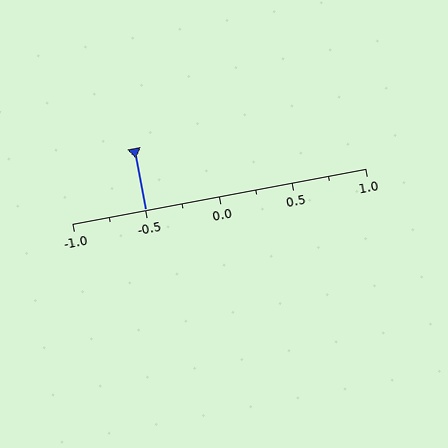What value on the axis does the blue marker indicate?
The marker indicates approximately -0.5.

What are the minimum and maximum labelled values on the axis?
The axis runs from -1.0 to 1.0.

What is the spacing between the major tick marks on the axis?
The major ticks are spaced 0.5 apart.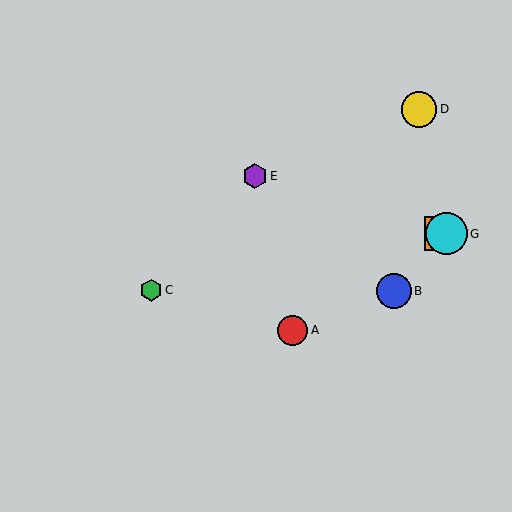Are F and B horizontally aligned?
No, F is at y≈234 and B is at y≈291.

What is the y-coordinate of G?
Object G is at y≈234.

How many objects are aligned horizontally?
2 objects (F, G) are aligned horizontally.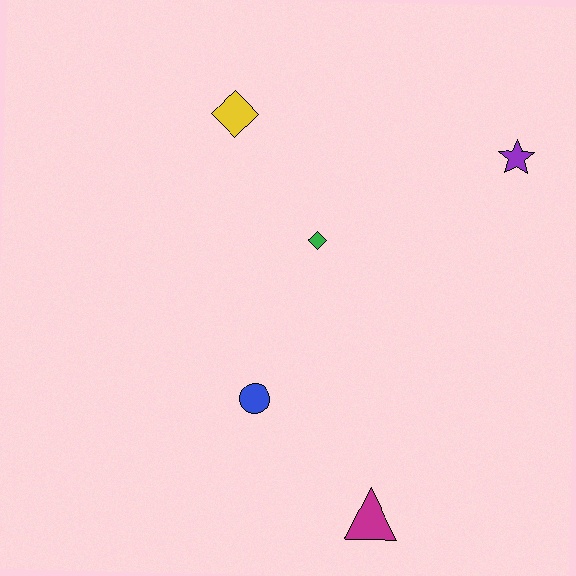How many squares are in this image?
There are no squares.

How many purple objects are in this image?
There is 1 purple object.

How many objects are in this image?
There are 5 objects.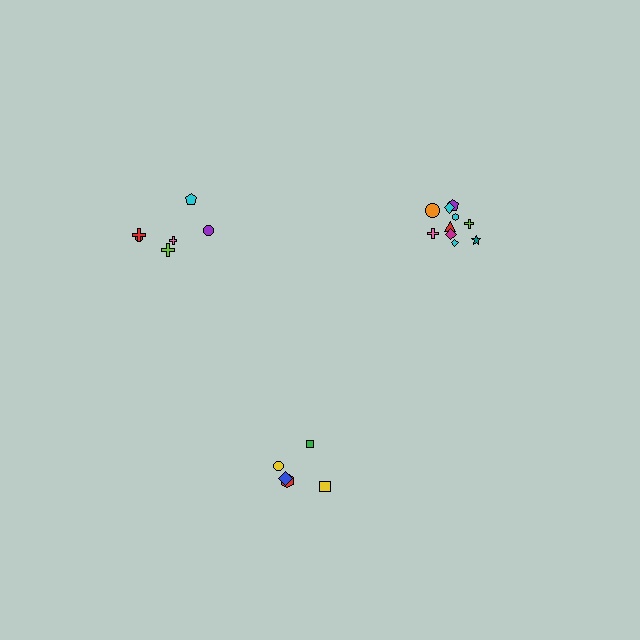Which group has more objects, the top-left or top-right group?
The top-right group.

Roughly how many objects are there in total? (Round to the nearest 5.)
Roughly 20 objects in total.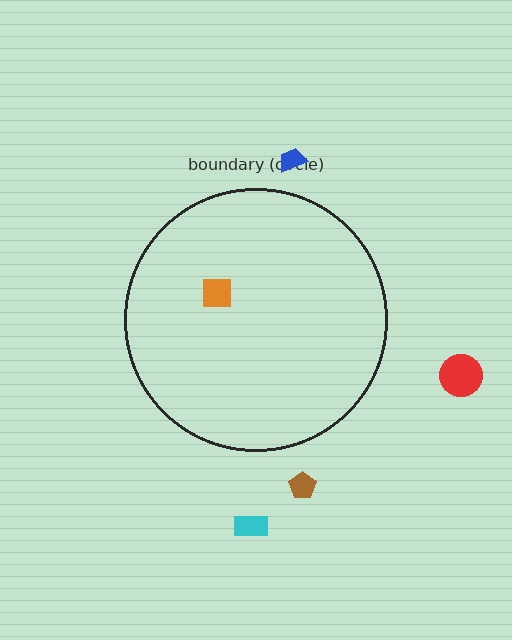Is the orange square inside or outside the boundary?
Inside.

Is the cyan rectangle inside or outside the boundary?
Outside.